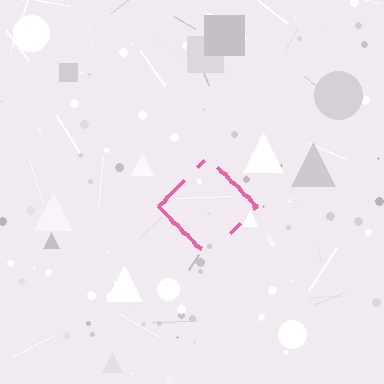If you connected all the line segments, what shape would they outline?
They would outline a diamond.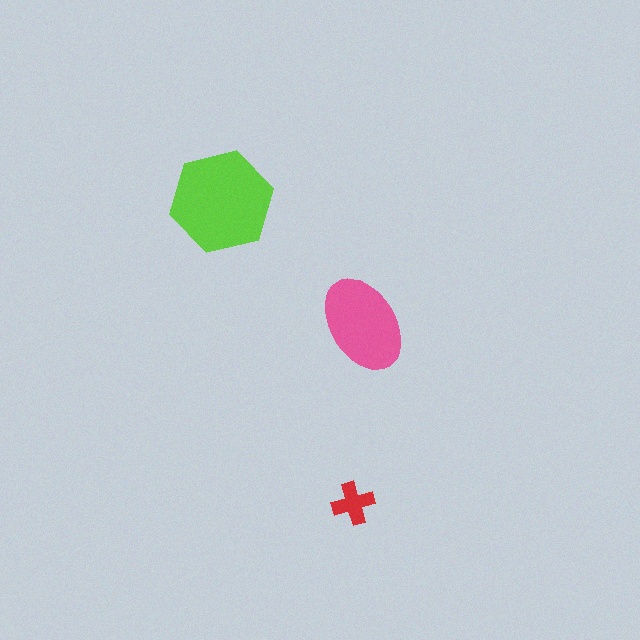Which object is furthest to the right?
The pink ellipse is rightmost.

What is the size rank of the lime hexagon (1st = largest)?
1st.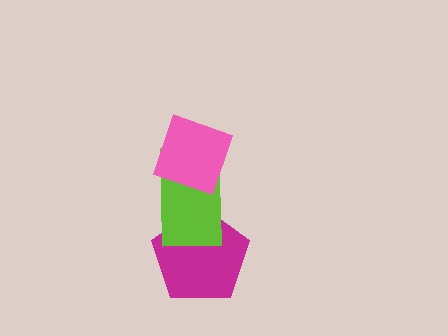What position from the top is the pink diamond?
The pink diamond is 1st from the top.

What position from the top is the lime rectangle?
The lime rectangle is 2nd from the top.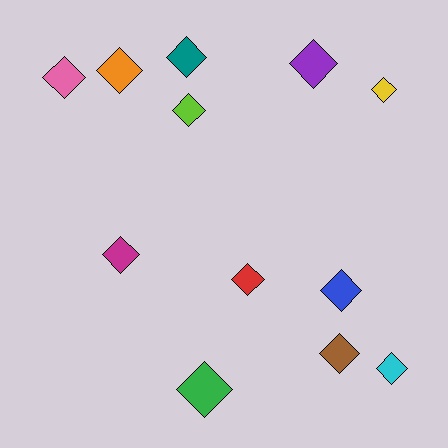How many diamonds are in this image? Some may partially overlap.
There are 12 diamonds.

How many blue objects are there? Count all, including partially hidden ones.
There is 1 blue object.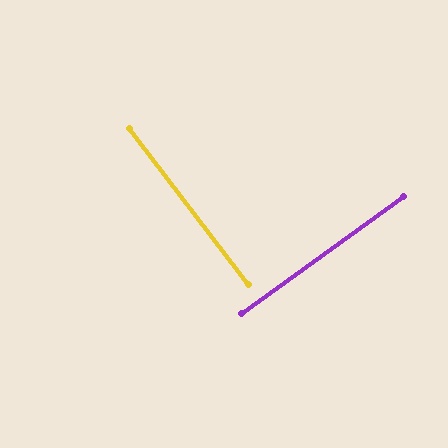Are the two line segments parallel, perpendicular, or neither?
Perpendicular — they meet at approximately 88°.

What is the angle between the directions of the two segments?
Approximately 88 degrees.